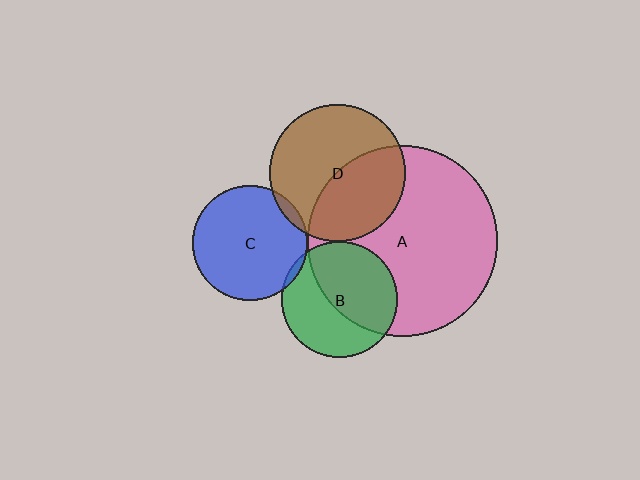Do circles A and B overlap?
Yes.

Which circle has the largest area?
Circle A (pink).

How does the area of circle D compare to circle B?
Approximately 1.4 times.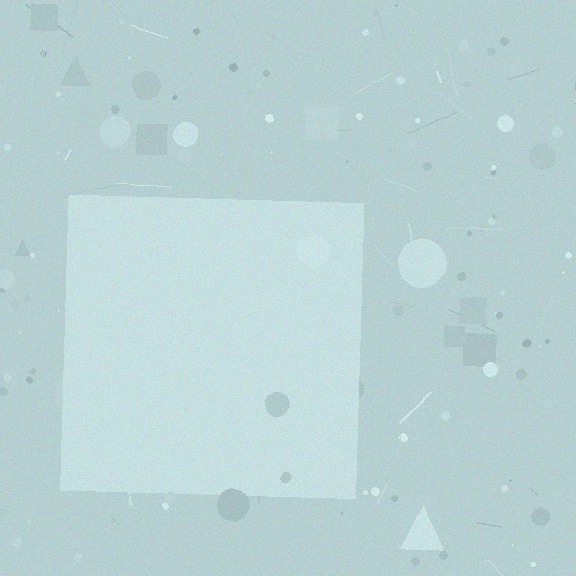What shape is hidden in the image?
A square is hidden in the image.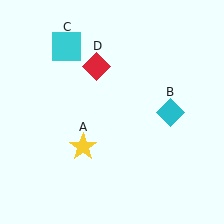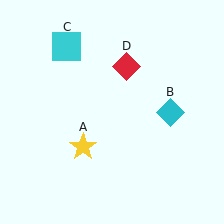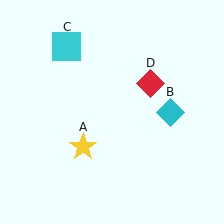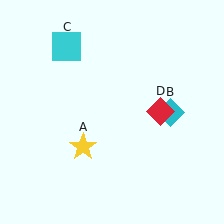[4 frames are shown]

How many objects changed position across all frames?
1 object changed position: red diamond (object D).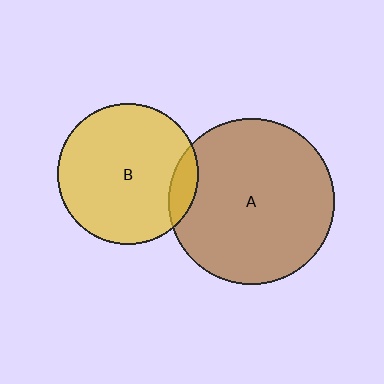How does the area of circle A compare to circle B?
Approximately 1.4 times.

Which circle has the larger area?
Circle A (brown).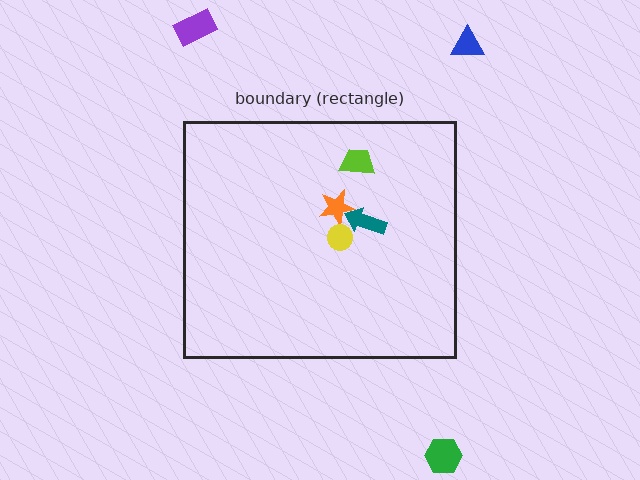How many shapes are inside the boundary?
4 inside, 3 outside.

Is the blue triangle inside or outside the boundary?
Outside.